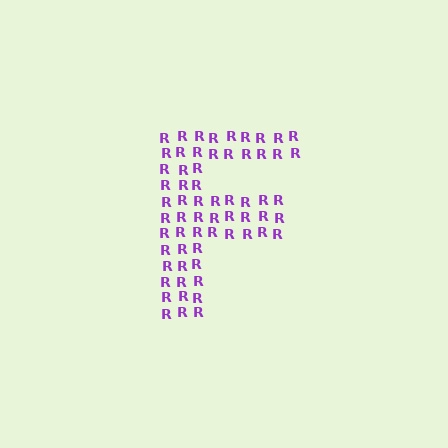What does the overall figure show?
The overall figure shows the letter F.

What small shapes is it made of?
It is made of small letter R's.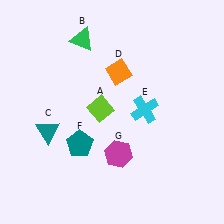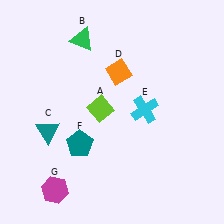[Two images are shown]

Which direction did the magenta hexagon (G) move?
The magenta hexagon (G) moved left.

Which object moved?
The magenta hexagon (G) moved left.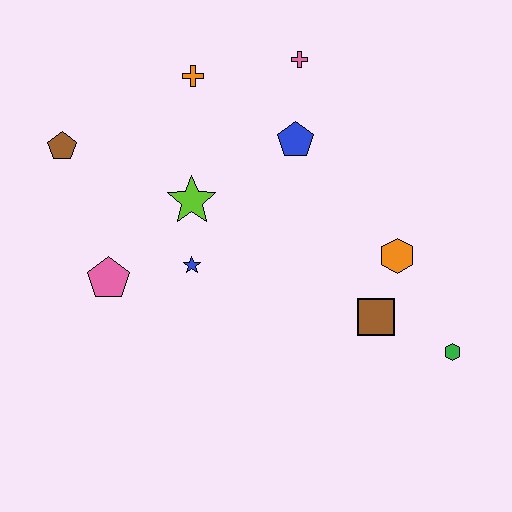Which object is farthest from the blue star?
The green hexagon is farthest from the blue star.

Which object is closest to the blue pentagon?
The pink cross is closest to the blue pentagon.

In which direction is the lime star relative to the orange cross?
The lime star is below the orange cross.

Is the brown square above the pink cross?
No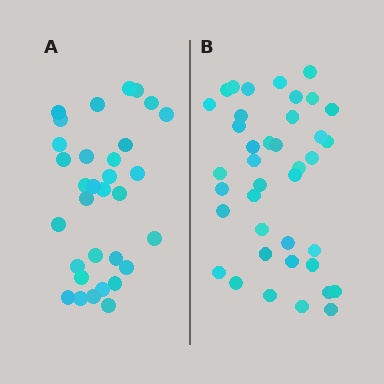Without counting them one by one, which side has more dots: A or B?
Region B (the right region) has more dots.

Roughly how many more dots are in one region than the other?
Region B has roughly 8 or so more dots than region A.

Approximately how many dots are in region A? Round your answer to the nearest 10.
About 30 dots. (The exact count is 32, which rounds to 30.)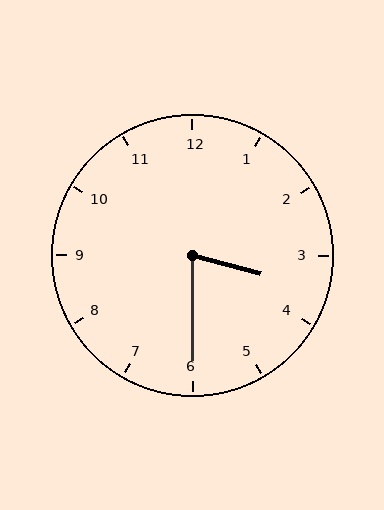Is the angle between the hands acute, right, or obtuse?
It is acute.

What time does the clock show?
3:30.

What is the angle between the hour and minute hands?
Approximately 75 degrees.